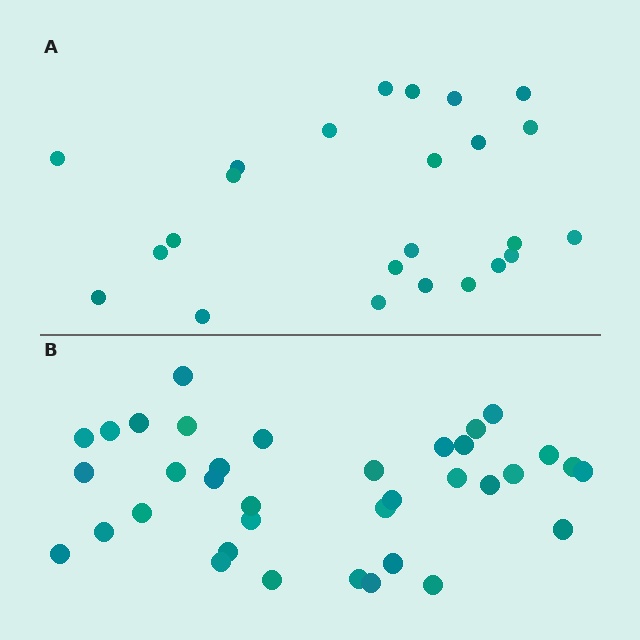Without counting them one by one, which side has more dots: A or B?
Region B (the bottom region) has more dots.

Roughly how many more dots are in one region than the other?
Region B has roughly 12 or so more dots than region A.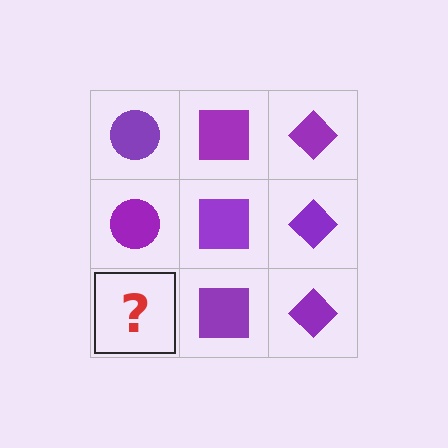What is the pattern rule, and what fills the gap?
The rule is that each column has a consistent shape. The gap should be filled with a purple circle.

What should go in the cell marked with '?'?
The missing cell should contain a purple circle.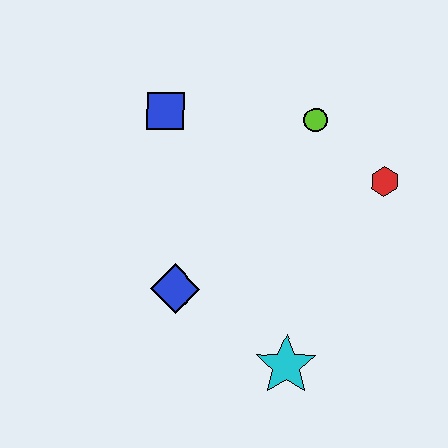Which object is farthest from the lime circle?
The cyan star is farthest from the lime circle.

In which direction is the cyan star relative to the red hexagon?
The cyan star is below the red hexagon.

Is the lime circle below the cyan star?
No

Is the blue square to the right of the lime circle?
No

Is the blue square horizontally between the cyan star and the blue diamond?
No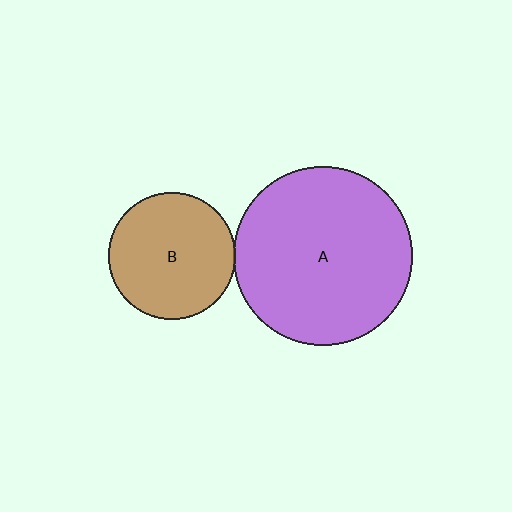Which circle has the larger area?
Circle A (purple).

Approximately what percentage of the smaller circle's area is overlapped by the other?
Approximately 5%.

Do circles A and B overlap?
Yes.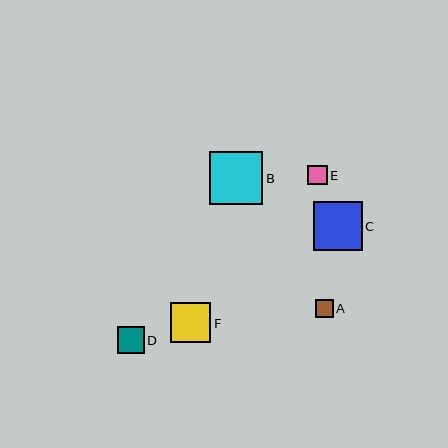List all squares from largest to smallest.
From largest to smallest: B, C, F, D, E, A.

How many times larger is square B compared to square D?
Square B is approximately 2.0 times the size of square D.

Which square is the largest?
Square B is the largest with a size of approximately 54 pixels.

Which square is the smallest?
Square A is the smallest with a size of approximately 18 pixels.